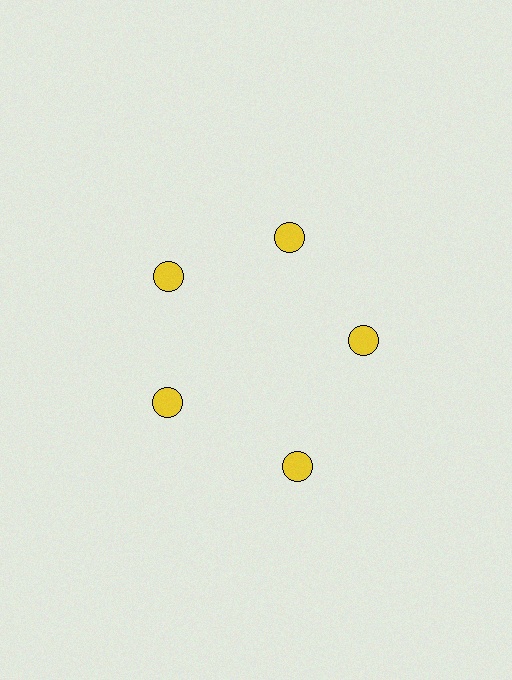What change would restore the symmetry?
The symmetry would be restored by moving it inward, back onto the ring so that all 5 circles sit at equal angles and equal distance from the center.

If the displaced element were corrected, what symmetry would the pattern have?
It would have 5-fold rotational symmetry — the pattern would map onto itself every 72 degrees.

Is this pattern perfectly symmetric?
No. The 5 yellow circles are arranged in a ring, but one element near the 5 o'clock position is pushed outward from the center, breaking the 5-fold rotational symmetry.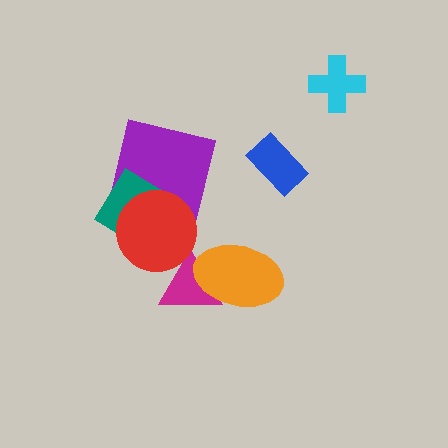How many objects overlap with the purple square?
2 objects overlap with the purple square.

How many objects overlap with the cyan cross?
0 objects overlap with the cyan cross.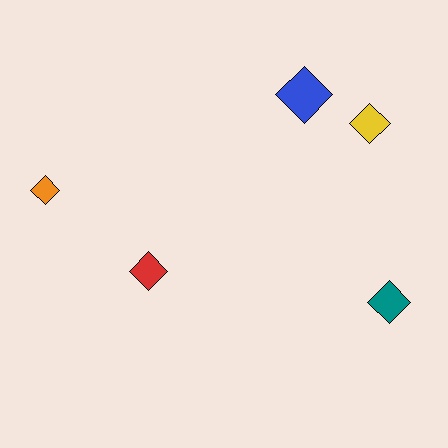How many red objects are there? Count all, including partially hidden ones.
There is 1 red object.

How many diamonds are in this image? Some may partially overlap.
There are 5 diamonds.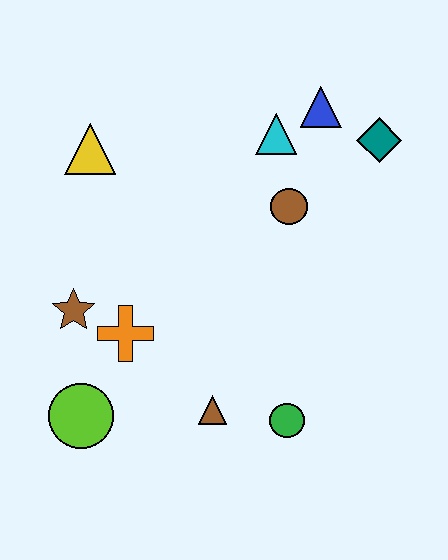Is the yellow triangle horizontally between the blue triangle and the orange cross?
No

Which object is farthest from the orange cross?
The teal diamond is farthest from the orange cross.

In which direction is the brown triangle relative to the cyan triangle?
The brown triangle is below the cyan triangle.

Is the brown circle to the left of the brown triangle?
No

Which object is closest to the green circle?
The brown triangle is closest to the green circle.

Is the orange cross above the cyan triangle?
No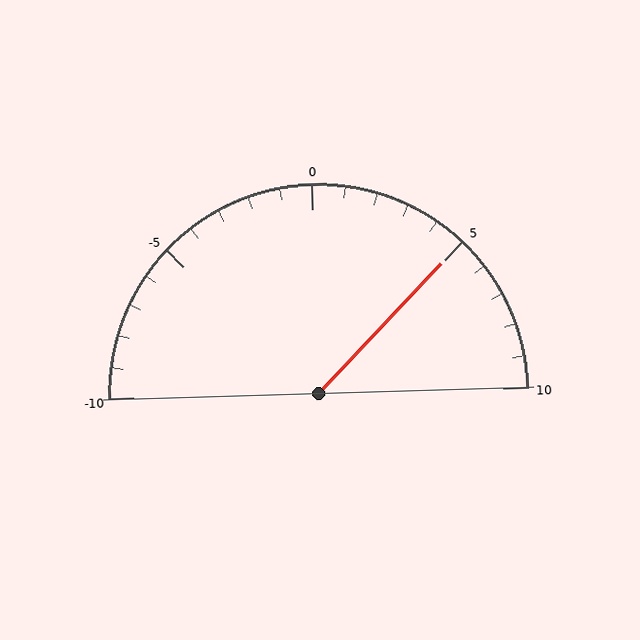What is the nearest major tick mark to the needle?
The nearest major tick mark is 5.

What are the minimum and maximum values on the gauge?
The gauge ranges from -10 to 10.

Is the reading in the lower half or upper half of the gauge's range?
The reading is in the upper half of the range (-10 to 10).